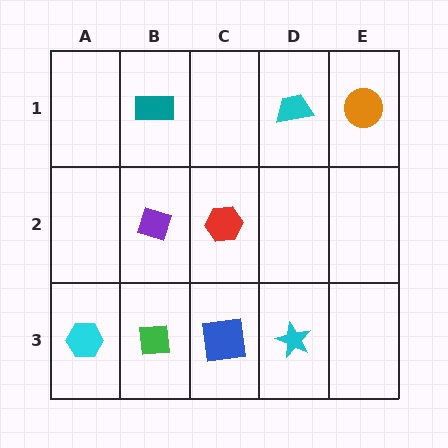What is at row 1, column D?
A cyan trapezoid.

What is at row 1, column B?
A teal rectangle.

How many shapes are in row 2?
2 shapes.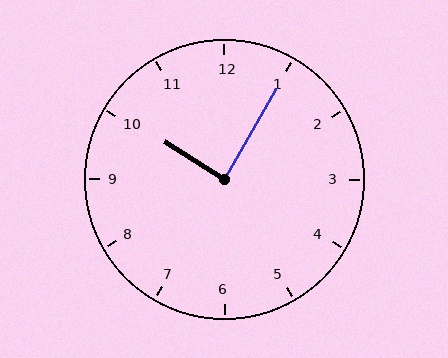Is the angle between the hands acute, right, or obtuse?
It is right.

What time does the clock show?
10:05.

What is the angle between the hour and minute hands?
Approximately 88 degrees.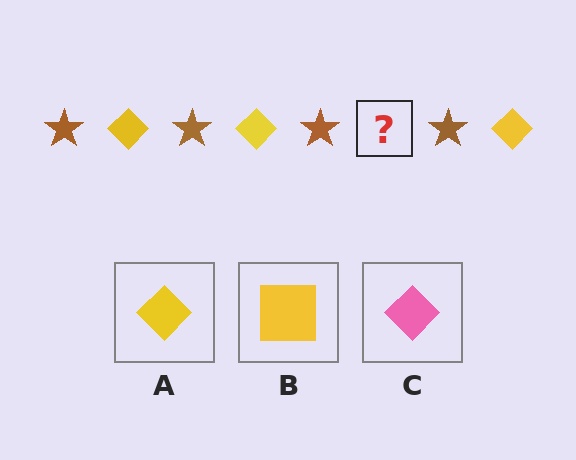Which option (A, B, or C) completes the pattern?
A.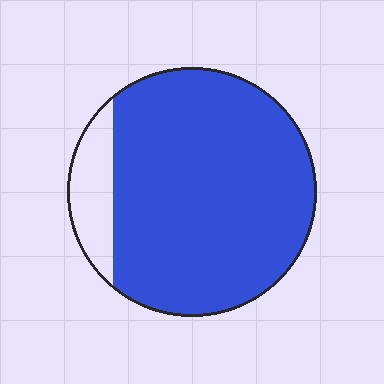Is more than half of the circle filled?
Yes.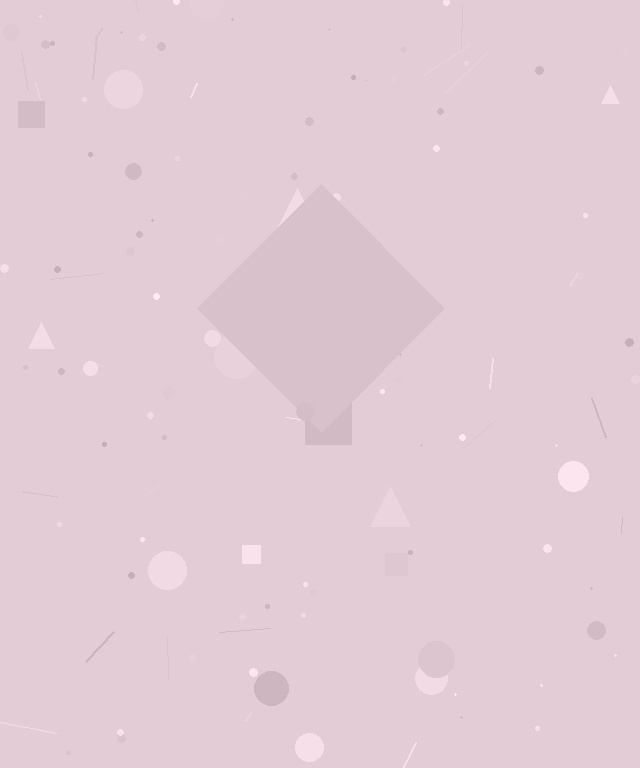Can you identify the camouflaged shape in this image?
The camouflaged shape is a diamond.